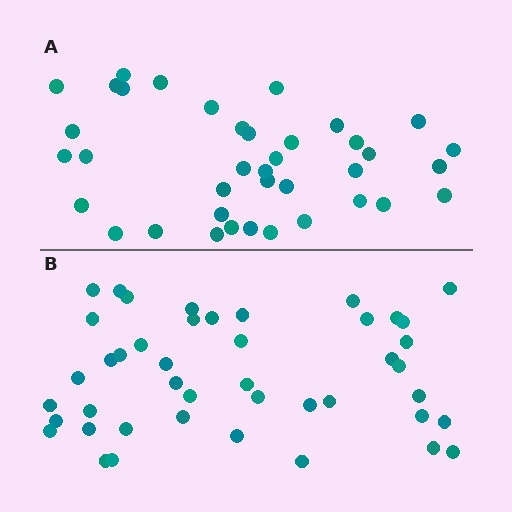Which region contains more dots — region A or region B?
Region B (the bottom region) has more dots.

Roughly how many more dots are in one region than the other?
Region B has about 6 more dots than region A.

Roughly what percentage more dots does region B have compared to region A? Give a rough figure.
About 15% more.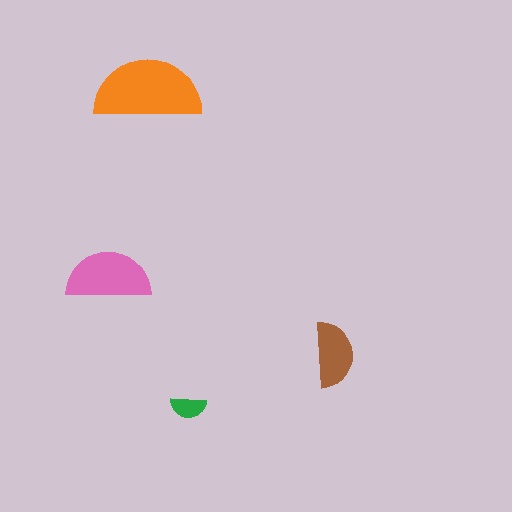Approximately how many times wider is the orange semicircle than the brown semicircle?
About 1.5 times wider.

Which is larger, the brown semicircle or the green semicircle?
The brown one.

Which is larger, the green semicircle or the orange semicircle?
The orange one.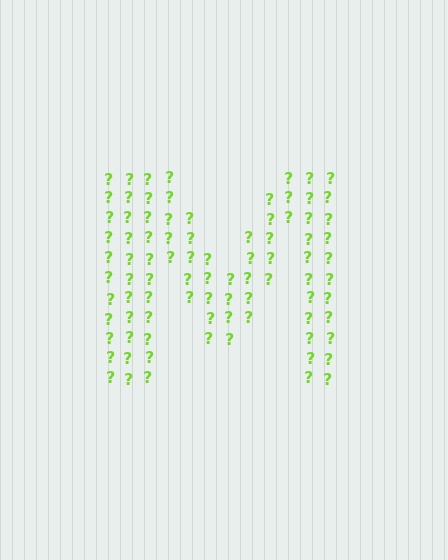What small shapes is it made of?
It is made of small question marks.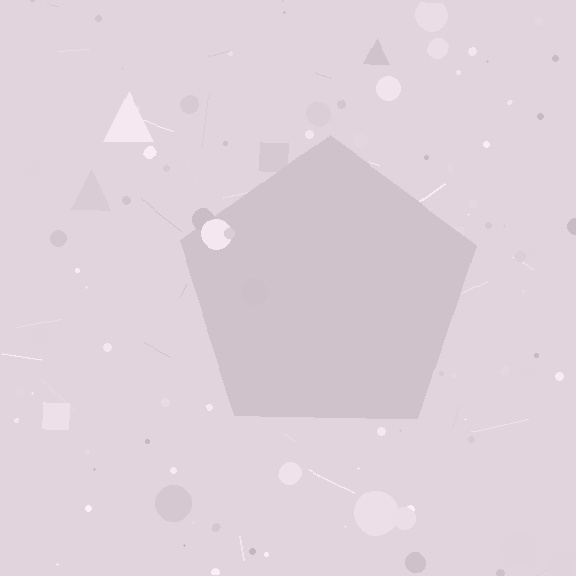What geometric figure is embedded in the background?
A pentagon is embedded in the background.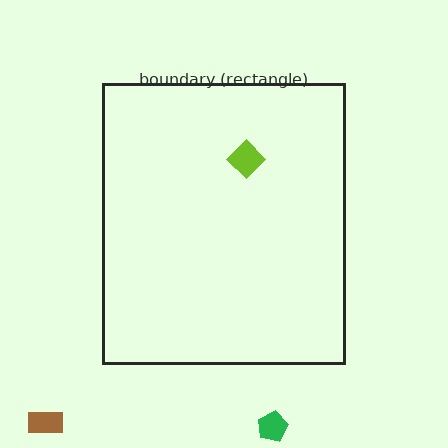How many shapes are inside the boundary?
1 inside, 2 outside.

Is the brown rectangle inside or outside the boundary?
Outside.